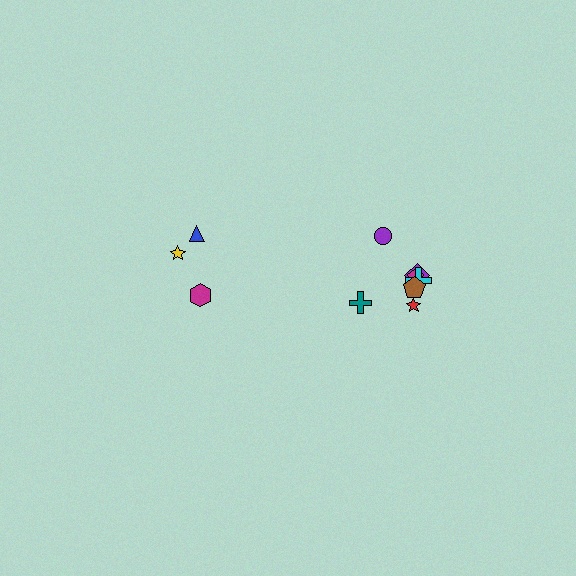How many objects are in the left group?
There are 3 objects.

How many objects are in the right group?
There are 7 objects.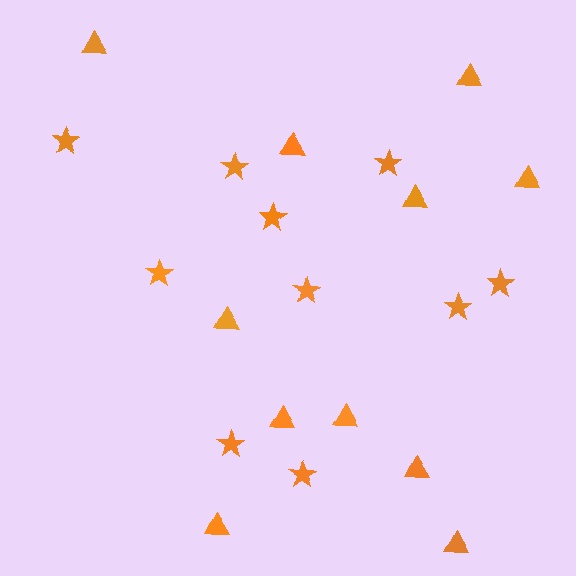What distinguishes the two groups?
There are 2 groups: one group of triangles (11) and one group of stars (10).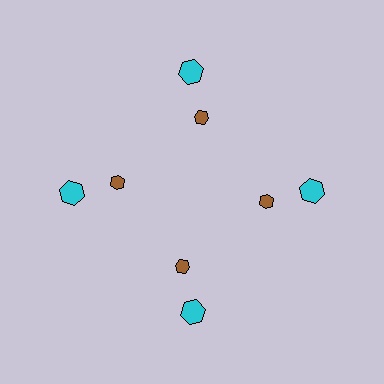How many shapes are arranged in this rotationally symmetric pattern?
There are 8 shapes, arranged in 4 groups of 2.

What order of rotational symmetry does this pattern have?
This pattern has 4-fold rotational symmetry.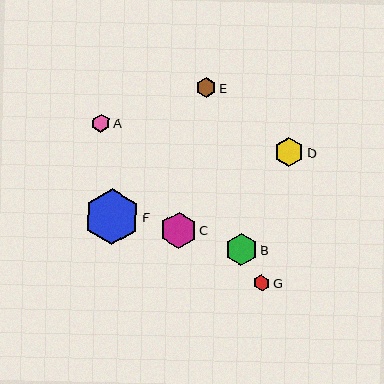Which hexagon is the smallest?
Hexagon G is the smallest with a size of approximately 16 pixels.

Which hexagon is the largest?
Hexagon F is the largest with a size of approximately 56 pixels.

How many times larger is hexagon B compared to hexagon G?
Hexagon B is approximately 2.0 times the size of hexagon G.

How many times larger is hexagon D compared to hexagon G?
Hexagon D is approximately 1.8 times the size of hexagon G.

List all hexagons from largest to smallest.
From largest to smallest: F, C, B, D, E, A, G.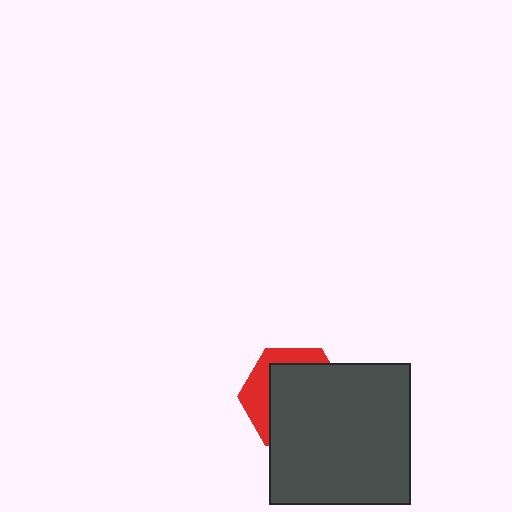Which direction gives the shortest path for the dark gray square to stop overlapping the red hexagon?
Moving toward the lower-right gives the shortest separation.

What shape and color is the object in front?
The object in front is a dark gray square.